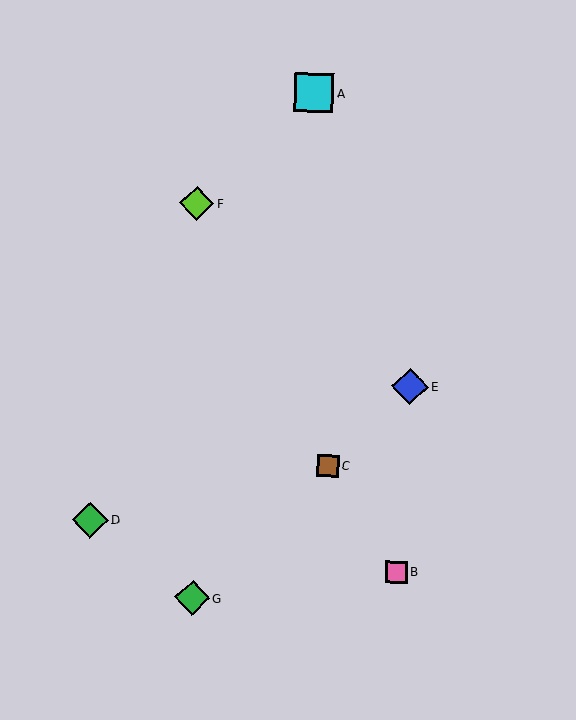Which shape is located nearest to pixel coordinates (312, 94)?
The cyan square (labeled A) at (314, 93) is nearest to that location.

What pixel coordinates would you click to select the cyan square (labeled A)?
Click at (314, 93) to select the cyan square A.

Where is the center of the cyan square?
The center of the cyan square is at (314, 93).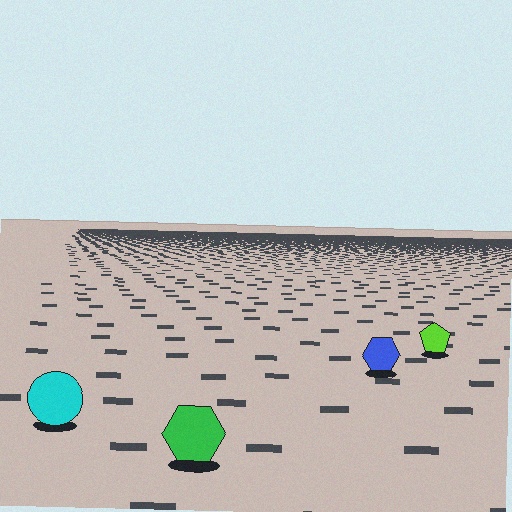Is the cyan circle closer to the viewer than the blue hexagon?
Yes. The cyan circle is closer — you can tell from the texture gradient: the ground texture is coarser near it.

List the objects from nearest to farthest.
From nearest to farthest: the green hexagon, the cyan circle, the blue hexagon, the lime pentagon.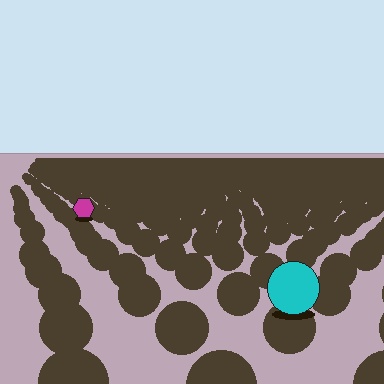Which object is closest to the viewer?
The cyan circle is closest. The texture marks near it are larger and more spread out.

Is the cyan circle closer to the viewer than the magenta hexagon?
Yes. The cyan circle is closer — you can tell from the texture gradient: the ground texture is coarser near it.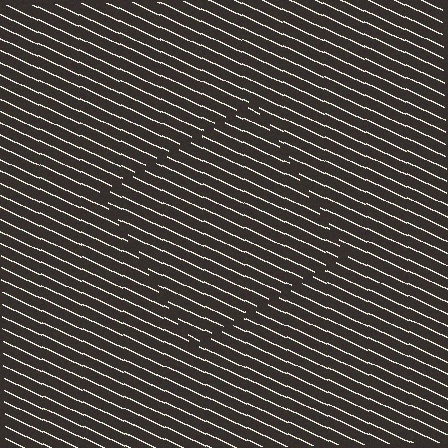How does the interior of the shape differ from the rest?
The interior of the shape contains the same grating, shifted by half a period — the contour is defined by the phase discontinuity where line-ends from the inner and outer gratings abut.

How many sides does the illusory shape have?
4 sides — the line-ends trace a square.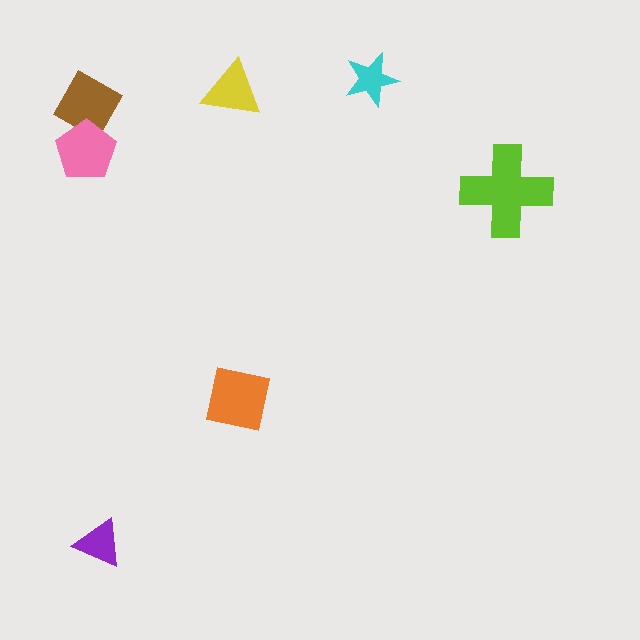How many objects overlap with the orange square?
0 objects overlap with the orange square.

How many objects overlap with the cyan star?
0 objects overlap with the cyan star.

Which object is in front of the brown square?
The pink pentagon is in front of the brown square.